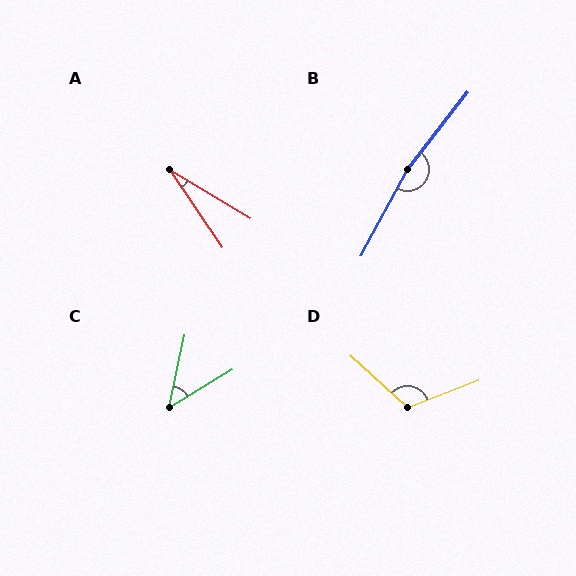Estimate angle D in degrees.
Approximately 116 degrees.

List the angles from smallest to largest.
A (25°), C (46°), D (116°), B (170°).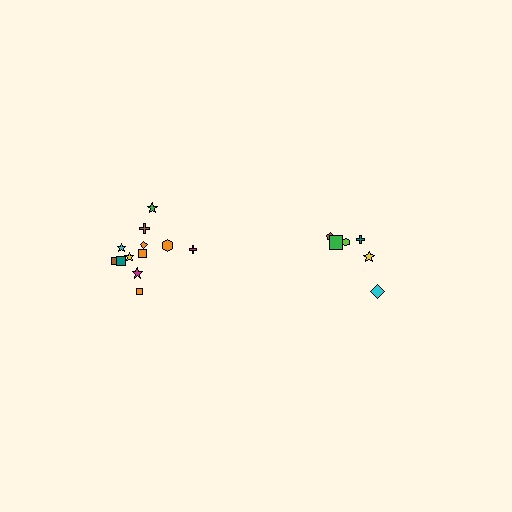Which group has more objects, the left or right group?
The left group.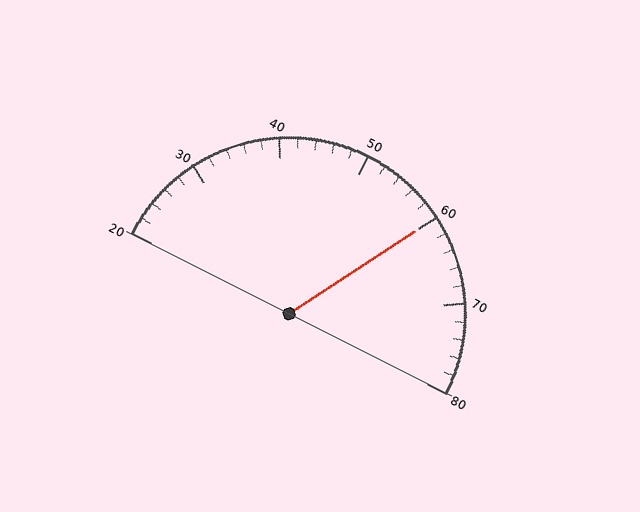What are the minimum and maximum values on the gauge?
The gauge ranges from 20 to 80.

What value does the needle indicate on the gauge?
The needle indicates approximately 60.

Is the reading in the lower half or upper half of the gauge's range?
The reading is in the upper half of the range (20 to 80).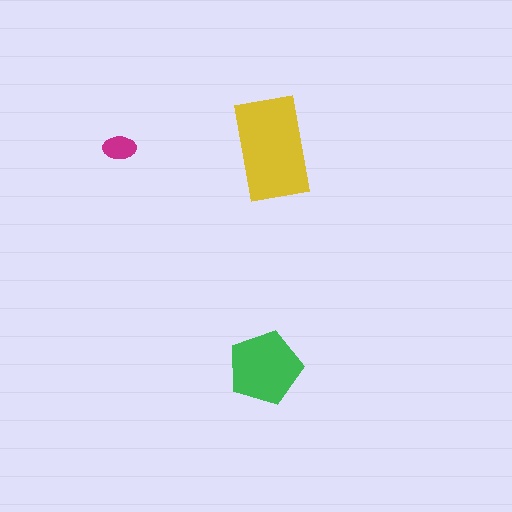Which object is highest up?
The magenta ellipse is topmost.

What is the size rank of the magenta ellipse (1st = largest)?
3rd.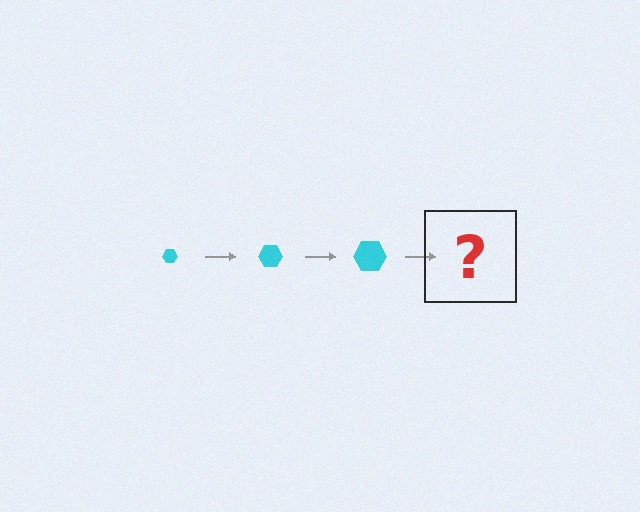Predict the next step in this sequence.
The next step is a cyan hexagon, larger than the previous one.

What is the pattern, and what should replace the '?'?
The pattern is that the hexagon gets progressively larger each step. The '?' should be a cyan hexagon, larger than the previous one.